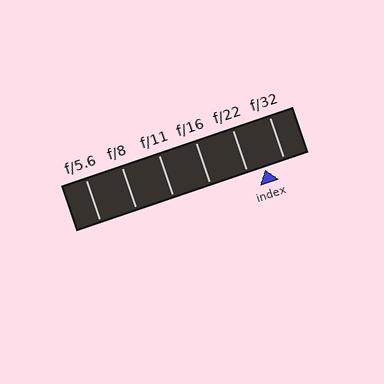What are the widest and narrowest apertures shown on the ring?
The widest aperture shown is f/5.6 and the narrowest is f/32.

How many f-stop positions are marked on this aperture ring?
There are 6 f-stop positions marked.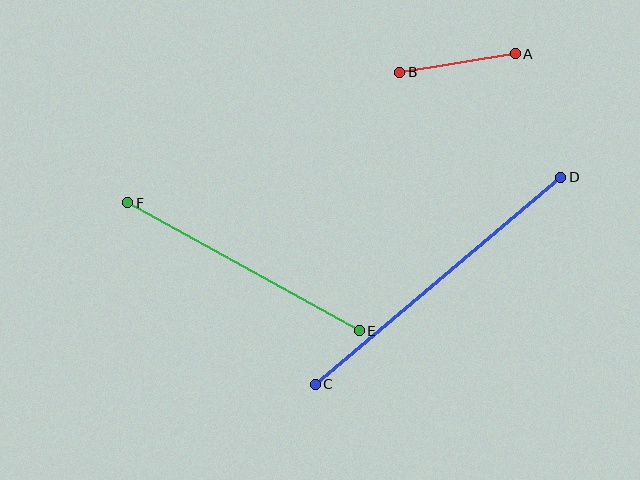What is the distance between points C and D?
The distance is approximately 321 pixels.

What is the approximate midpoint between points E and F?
The midpoint is at approximately (244, 267) pixels.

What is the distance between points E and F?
The distance is approximately 264 pixels.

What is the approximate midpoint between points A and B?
The midpoint is at approximately (457, 63) pixels.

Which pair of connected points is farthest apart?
Points C and D are farthest apart.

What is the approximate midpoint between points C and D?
The midpoint is at approximately (438, 281) pixels.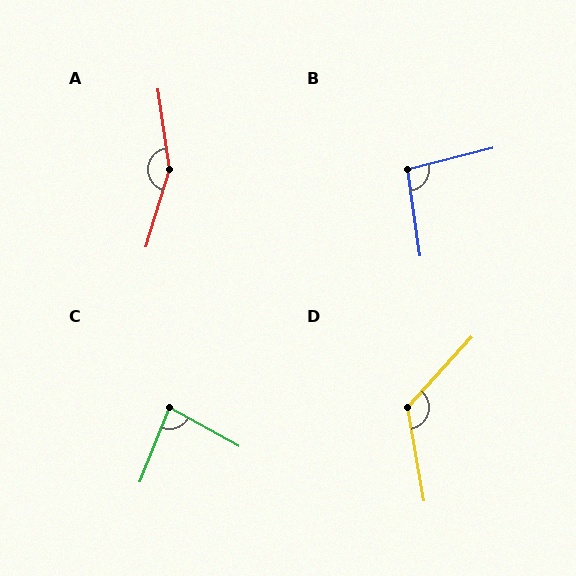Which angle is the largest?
A, at approximately 155 degrees.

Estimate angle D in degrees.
Approximately 127 degrees.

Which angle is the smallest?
C, at approximately 82 degrees.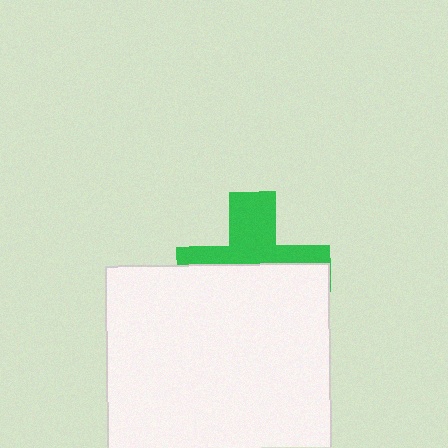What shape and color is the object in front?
The object in front is a white square.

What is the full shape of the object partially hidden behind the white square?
The partially hidden object is a green cross.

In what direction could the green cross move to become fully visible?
The green cross could move up. That would shift it out from behind the white square entirely.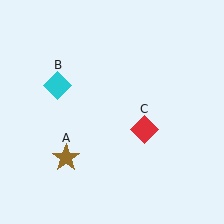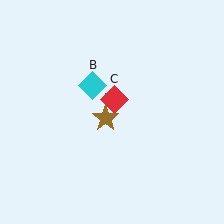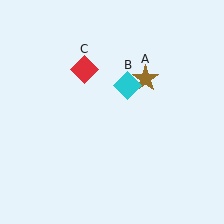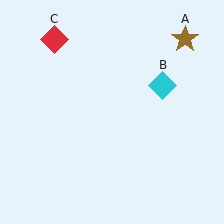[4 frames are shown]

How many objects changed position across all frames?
3 objects changed position: brown star (object A), cyan diamond (object B), red diamond (object C).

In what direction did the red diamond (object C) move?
The red diamond (object C) moved up and to the left.